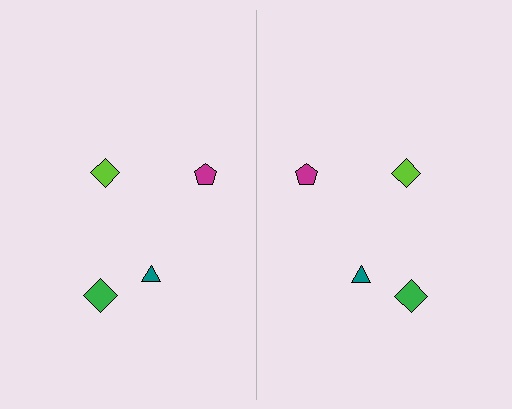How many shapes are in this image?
There are 8 shapes in this image.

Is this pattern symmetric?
Yes, this pattern has bilateral (reflection) symmetry.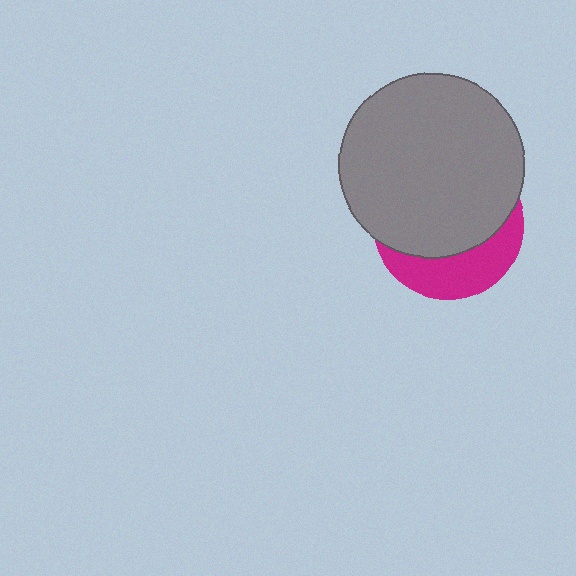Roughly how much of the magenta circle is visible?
A small part of it is visible (roughly 33%).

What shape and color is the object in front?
The object in front is a gray circle.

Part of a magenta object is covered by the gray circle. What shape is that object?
It is a circle.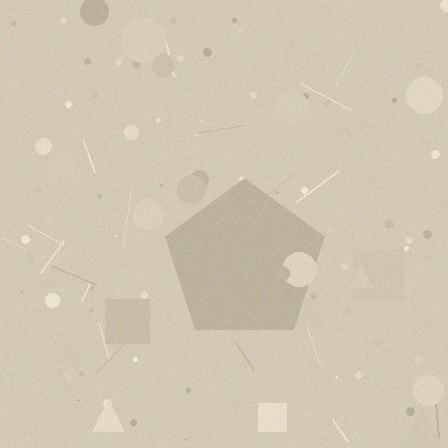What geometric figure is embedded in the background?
A pentagon is embedded in the background.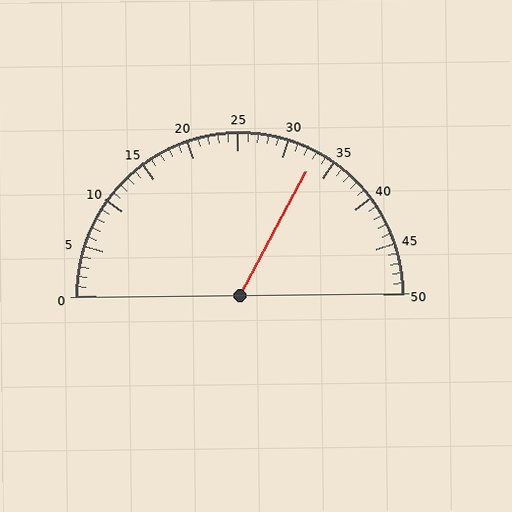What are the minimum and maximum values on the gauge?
The gauge ranges from 0 to 50.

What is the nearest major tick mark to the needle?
The nearest major tick mark is 35.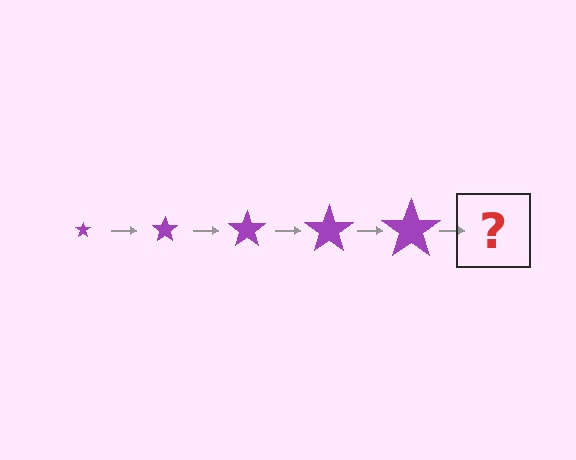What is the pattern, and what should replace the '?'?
The pattern is that the star gets progressively larger each step. The '?' should be a purple star, larger than the previous one.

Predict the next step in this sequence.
The next step is a purple star, larger than the previous one.